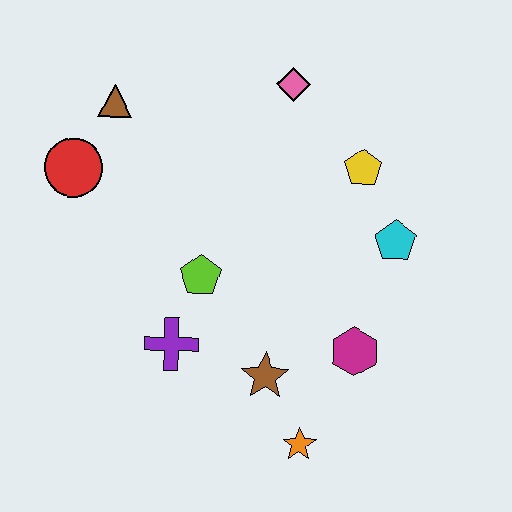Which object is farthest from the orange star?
The brown triangle is farthest from the orange star.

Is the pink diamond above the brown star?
Yes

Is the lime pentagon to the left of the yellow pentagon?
Yes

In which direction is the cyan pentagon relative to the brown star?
The cyan pentagon is above the brown star.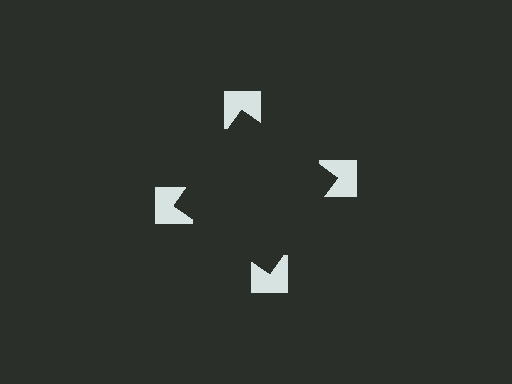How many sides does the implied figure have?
4 sides.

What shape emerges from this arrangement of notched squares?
An illusory square — its edges are inferred from the aligned wedge cuts in the notched squares, not physically drawn.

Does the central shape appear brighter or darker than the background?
It typically appears slightly darker than the background, even though no actual brightness change is drawn.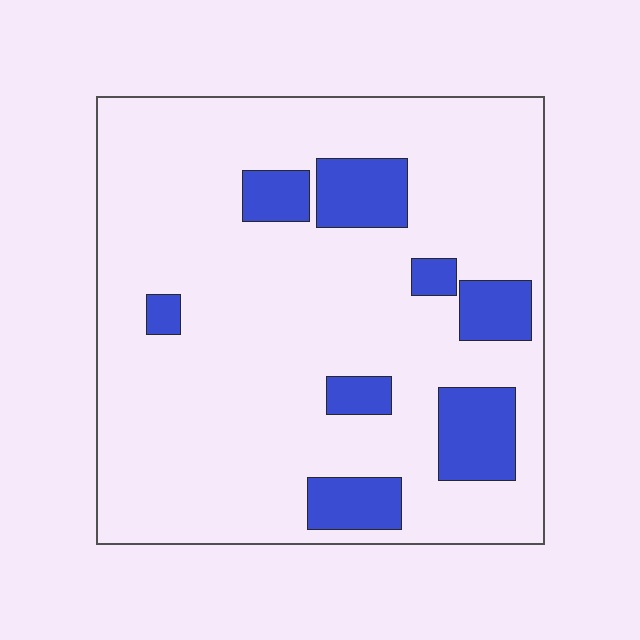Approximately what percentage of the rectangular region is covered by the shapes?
Approximately 15%.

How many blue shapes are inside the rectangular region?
8.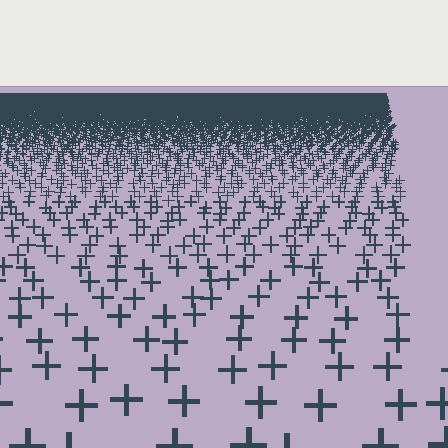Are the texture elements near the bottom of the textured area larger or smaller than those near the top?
Larger. Near the bottom, elements are closer to the viewer and appear at a bigger on-screen size.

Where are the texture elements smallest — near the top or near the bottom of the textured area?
Near the top.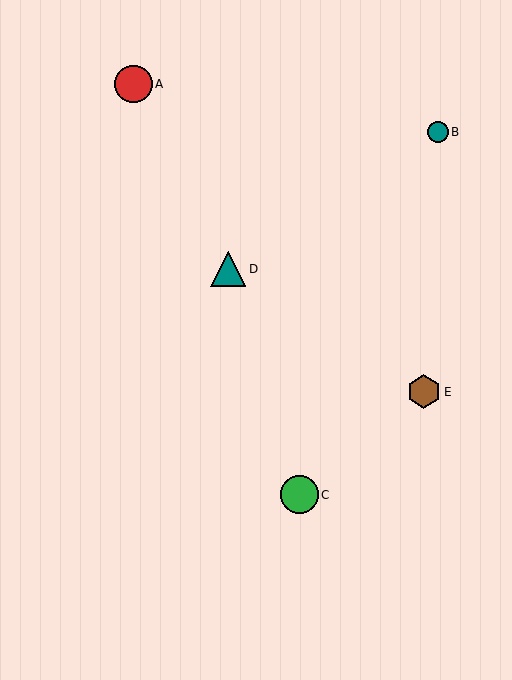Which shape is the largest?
The green circle (labeled C) is the largest.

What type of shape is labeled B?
Shape B is a teal circle.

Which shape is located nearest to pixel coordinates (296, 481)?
The green circle (labeled C) at (299, 495) is nearest to that location.